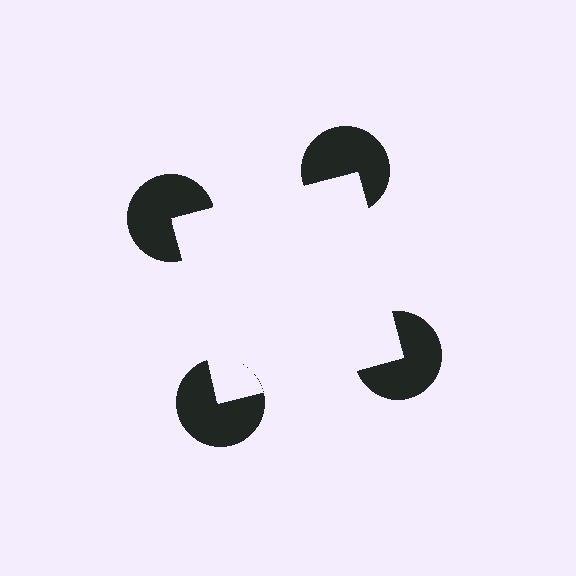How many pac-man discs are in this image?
There are 4 — one at each vertex of the illusory square.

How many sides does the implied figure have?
4 sides.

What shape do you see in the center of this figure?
An illusory square — its edges are inferred from the aligned wedge cuts in the pac-man discs, not physically drawn.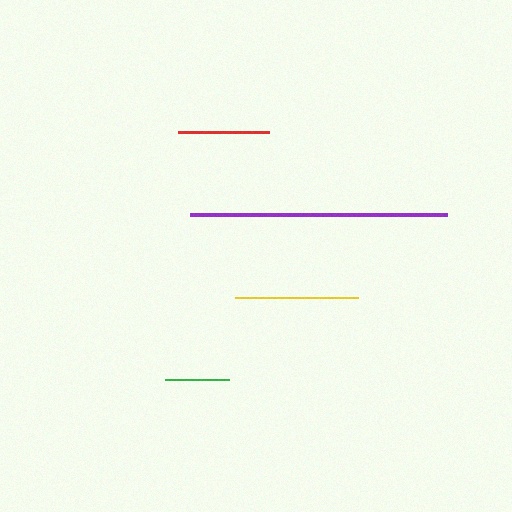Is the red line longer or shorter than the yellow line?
The yellow line is longer than the red line.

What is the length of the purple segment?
The purple segment is approximately 257 pixels long.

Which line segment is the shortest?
The green line is the shortest at approximately 64 pixels.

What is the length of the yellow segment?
The yellow segment is approximately 123 pixels long.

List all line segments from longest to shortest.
From longest to shortest: purple, yellow, red, green.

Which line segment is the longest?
The purple line is the longest at approximately 257 pixels.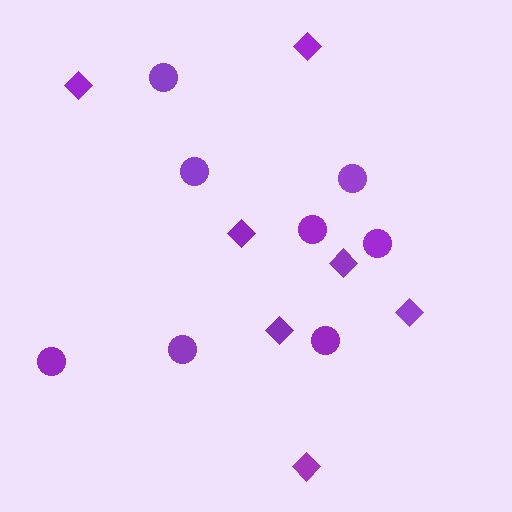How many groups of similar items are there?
There are 2 groups: one group of diamonds (7) and one group of circles (8).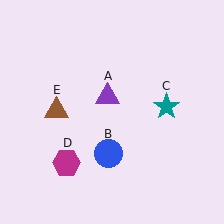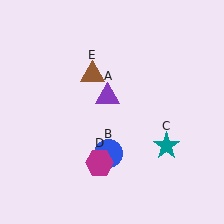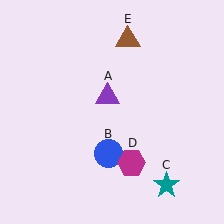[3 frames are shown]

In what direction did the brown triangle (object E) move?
The brown triangle (object E) moved up and to the right.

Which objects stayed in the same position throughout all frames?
Purple triangle (object A) and blue circle (object B) remained stationary.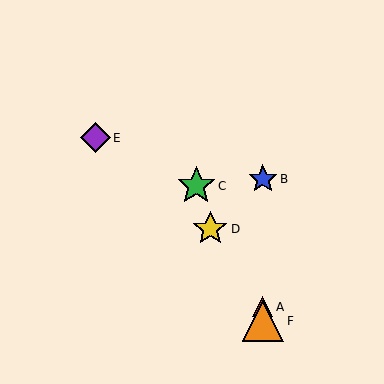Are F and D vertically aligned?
No, F is at x≈263 and D is at x≈210.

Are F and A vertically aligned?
Yes, both are at x≈263.